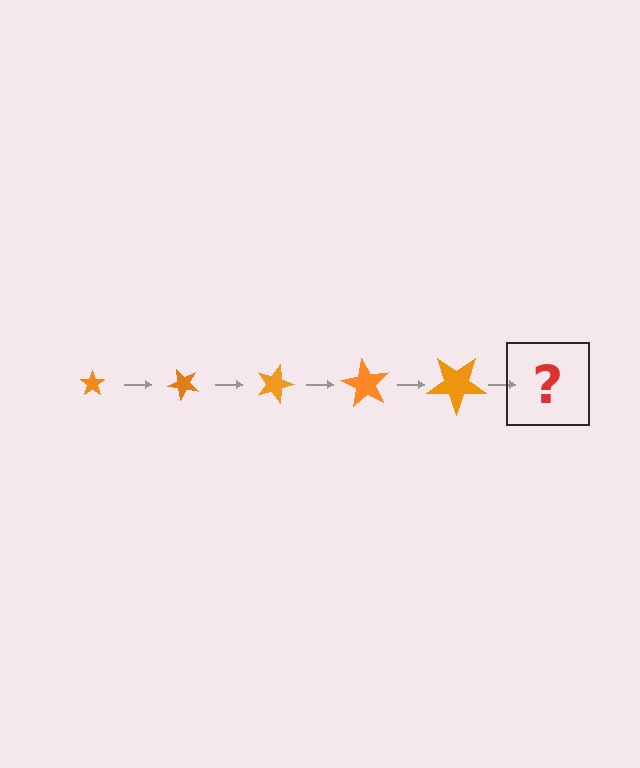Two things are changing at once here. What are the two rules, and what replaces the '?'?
The two rules are that the star grows larger each step and it rotates 45 degrees each step. The '?' should be a star, larger than the previous one and rotated 225 degrees from the start.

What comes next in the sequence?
The next element should be a star, larger than the previous one and rotated 225 degrees from the start.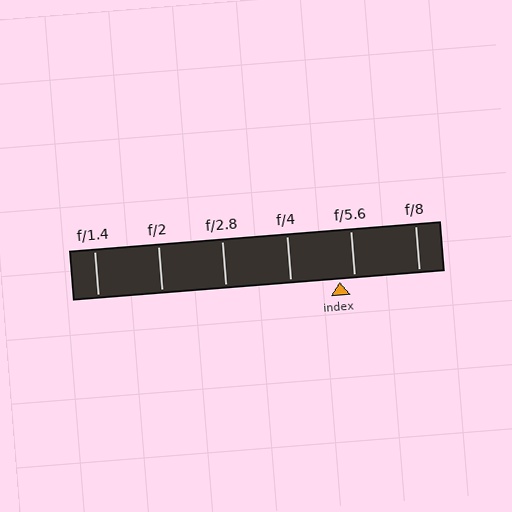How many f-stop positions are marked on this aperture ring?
There are 6 f-stop positions marked.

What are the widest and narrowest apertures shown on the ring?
The widest aperture shown is f/1.4 and the narrowest is f/8.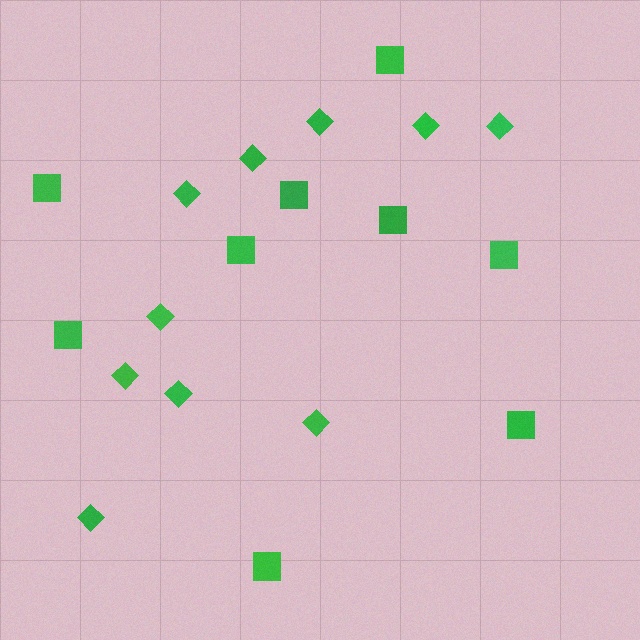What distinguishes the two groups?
There are 2 groups: one group of diamonds (10) and one group of squares (9).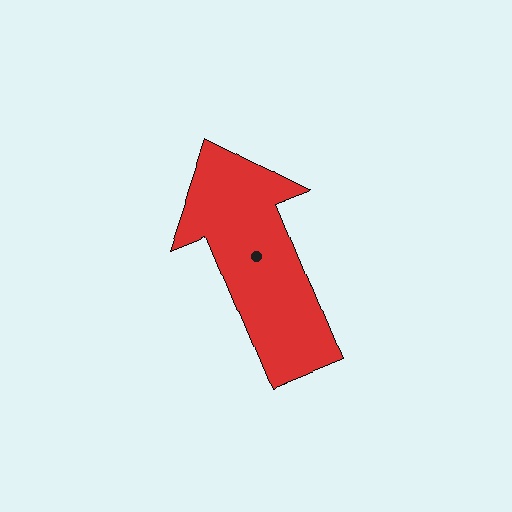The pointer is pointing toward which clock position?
Roughly 11 o'clock.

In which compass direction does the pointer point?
North.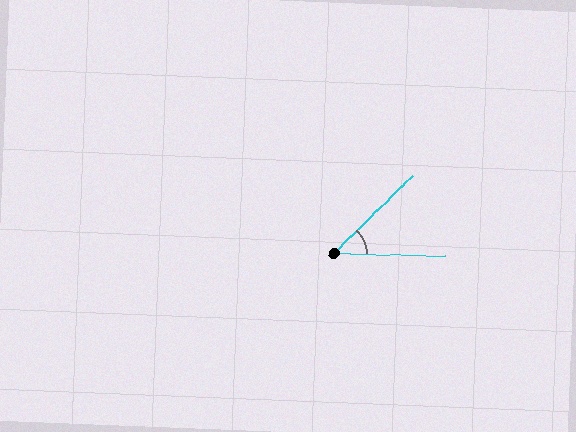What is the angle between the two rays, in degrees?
Approximately 46 degrees.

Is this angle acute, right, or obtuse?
It is acute.